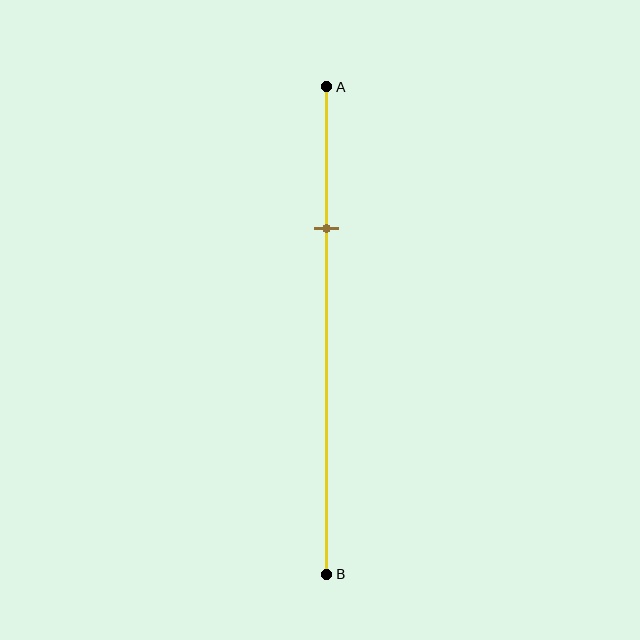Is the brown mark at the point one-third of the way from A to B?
No, the mark is at about 30% from A, not at the 33% one-third point.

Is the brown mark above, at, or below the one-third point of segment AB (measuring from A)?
The brown mark is above the one-third point of segment AB.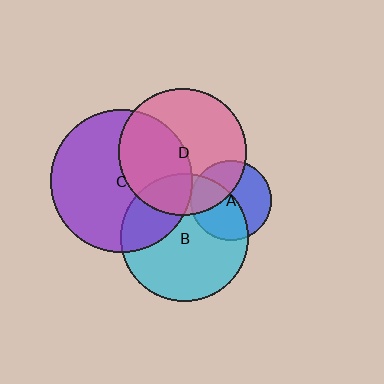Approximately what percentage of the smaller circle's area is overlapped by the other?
Approximately 30%.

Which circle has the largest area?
Circle C (purple).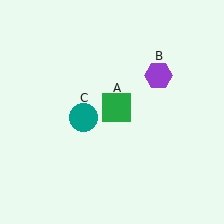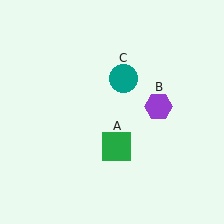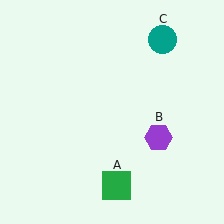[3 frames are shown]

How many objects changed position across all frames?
3 objects changed position: green square (object A), purple hexagon (object B), teal circle (object C).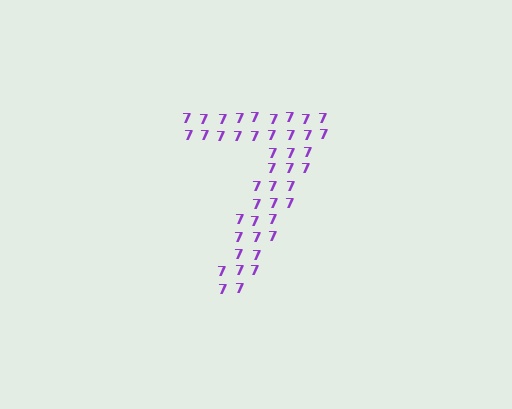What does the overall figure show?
The overall figure shows the digit 7.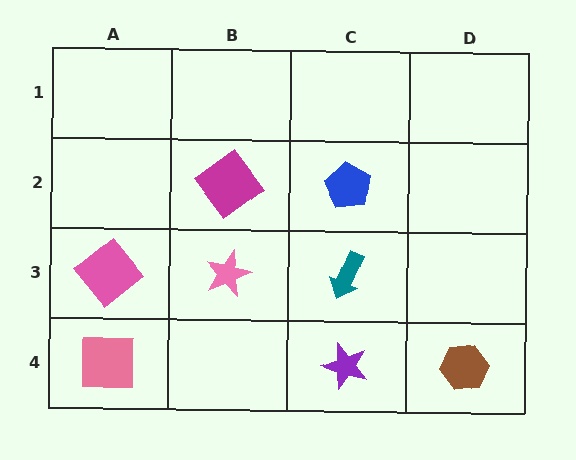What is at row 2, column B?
A magenta diamond.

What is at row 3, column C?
A teal arrow.